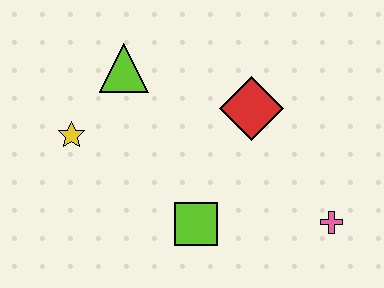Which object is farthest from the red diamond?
The yellow star is farthest from the red diamond.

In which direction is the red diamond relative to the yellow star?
The red diamond is to the right of the yellow star.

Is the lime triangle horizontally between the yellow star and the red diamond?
Yes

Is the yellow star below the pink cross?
No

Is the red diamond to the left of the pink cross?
Yes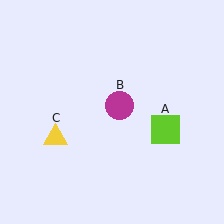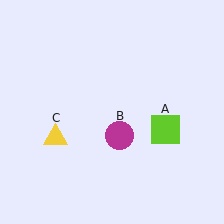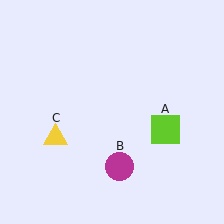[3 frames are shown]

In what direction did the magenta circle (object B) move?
The magenta circle (object B) moved down.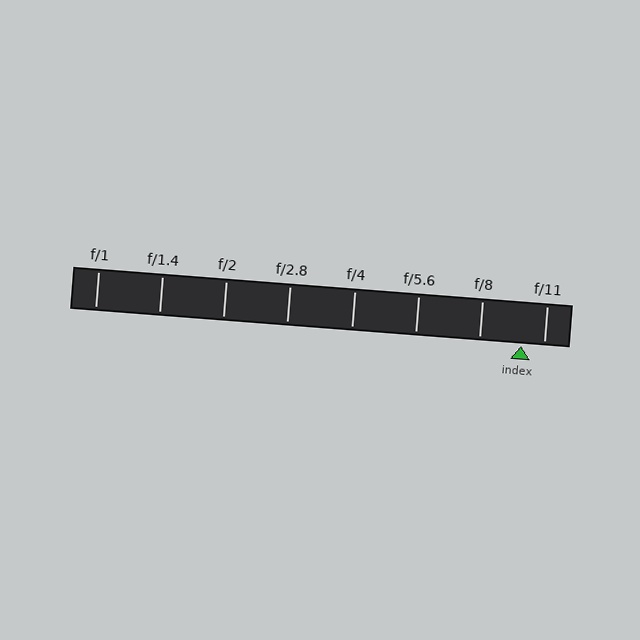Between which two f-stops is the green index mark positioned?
The index mark is between f/8 and f/11.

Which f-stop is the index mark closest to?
The index mark is closest to f/11.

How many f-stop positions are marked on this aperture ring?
There are 8 f-stop positions marked.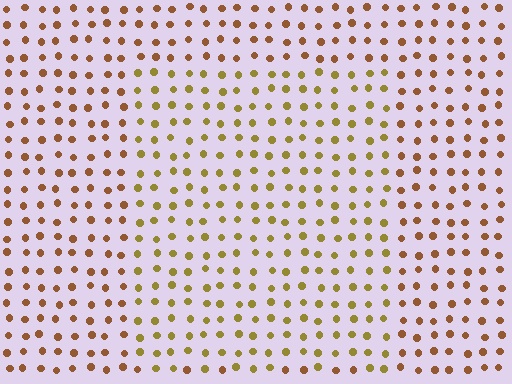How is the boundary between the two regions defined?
The boundary is defined purely by a slight shift in hue (about 30 degrees). Spacing, size, and orientation are identical on both sides.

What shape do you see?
I see a rectangle.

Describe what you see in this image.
The image is filled with small brown elements in a uniform arrangement. A rectangle-shaped region is visible where the elements are tinted to a slightly different hue, forming a subtle color boundary.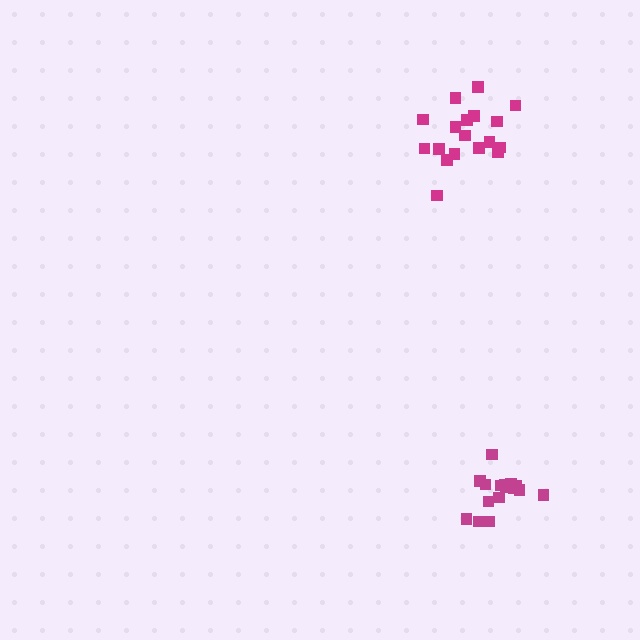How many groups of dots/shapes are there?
There are 2 groups.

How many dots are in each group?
Group 1: 18 dots, Group 2: 16 dots (34 total).